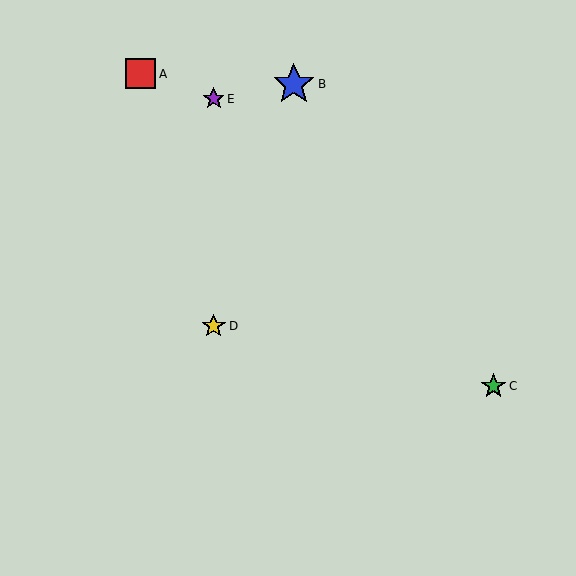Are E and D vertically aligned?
Yes, both are at x≈214.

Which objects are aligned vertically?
Objects D, E are aligned vertically.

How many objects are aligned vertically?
2 objects (D, E) are aligned vertically.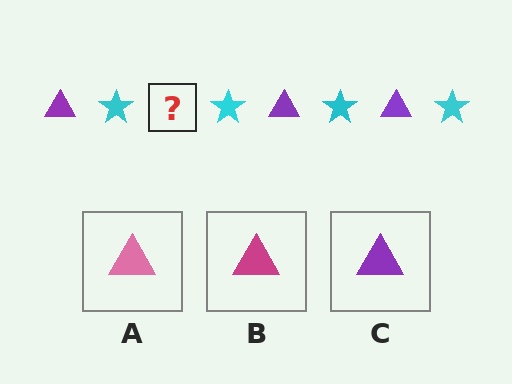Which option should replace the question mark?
Option C.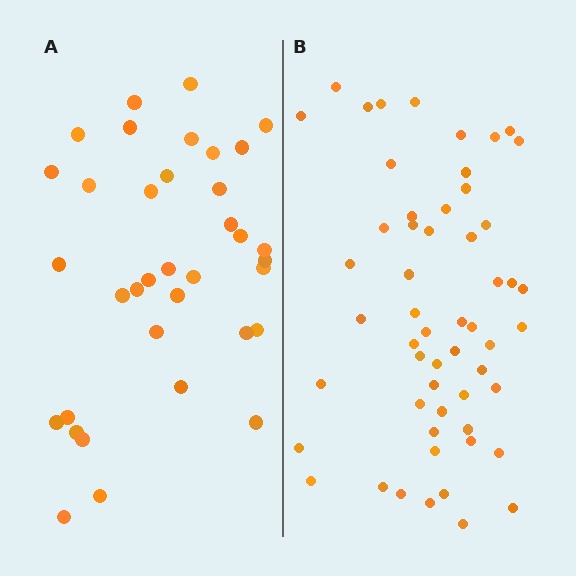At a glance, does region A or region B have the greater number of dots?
Region B (the right region) has more dots.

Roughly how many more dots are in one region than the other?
Region B has approximately 20 more dots than region A.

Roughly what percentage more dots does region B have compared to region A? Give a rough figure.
About 55% more.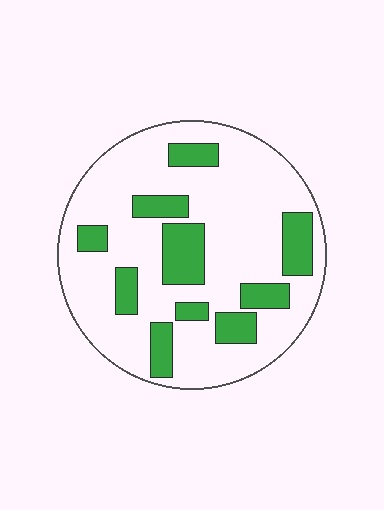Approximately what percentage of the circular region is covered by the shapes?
Approximately 25%.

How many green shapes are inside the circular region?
10.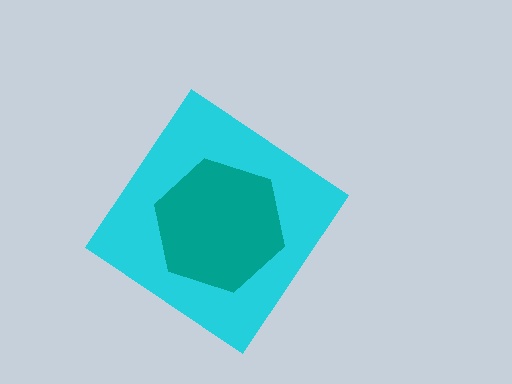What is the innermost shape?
The teal hexagon.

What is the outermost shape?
The cyan diamond.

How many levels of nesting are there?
2.